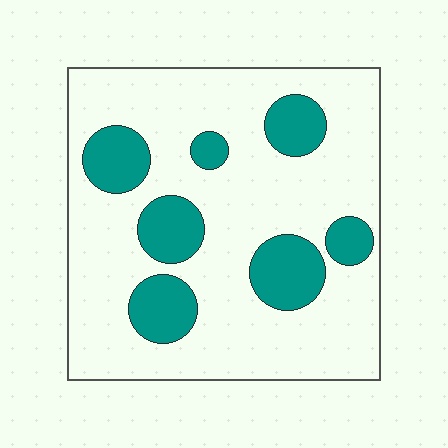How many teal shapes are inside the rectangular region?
7.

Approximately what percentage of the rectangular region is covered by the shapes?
Approximately 20%.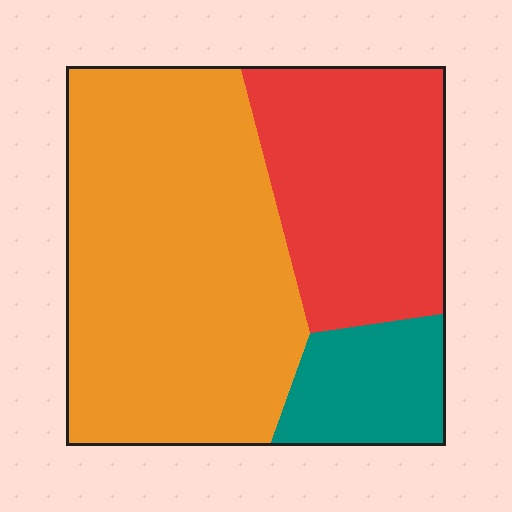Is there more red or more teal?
Red.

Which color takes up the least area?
Teal, at roughly 15%.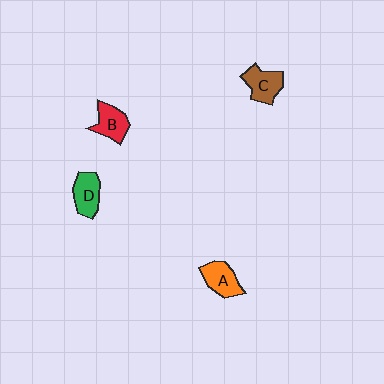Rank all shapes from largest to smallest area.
From largest to smallest: C (brown), A (orange), D (green), B (red).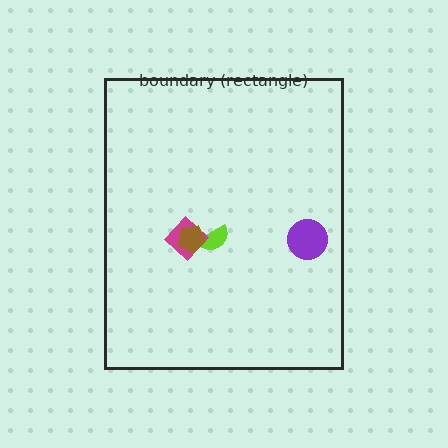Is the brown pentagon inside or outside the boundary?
Inside.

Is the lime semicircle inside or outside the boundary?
Inside.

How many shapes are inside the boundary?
4 inside, 0 outside.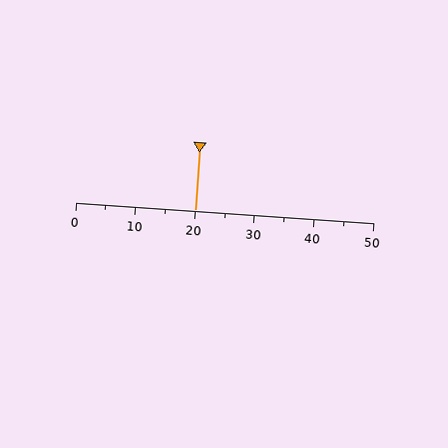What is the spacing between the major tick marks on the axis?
The major ticks are spaced 10 apart.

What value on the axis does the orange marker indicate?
The marker indicates approximately 20.